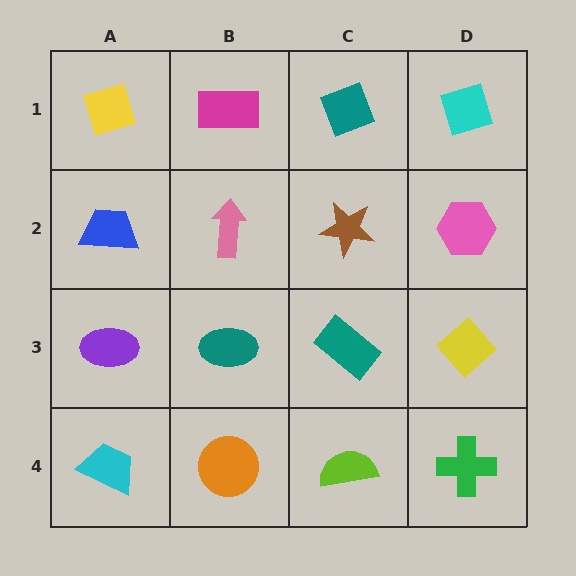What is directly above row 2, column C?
A teal diamond.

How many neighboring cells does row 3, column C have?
4.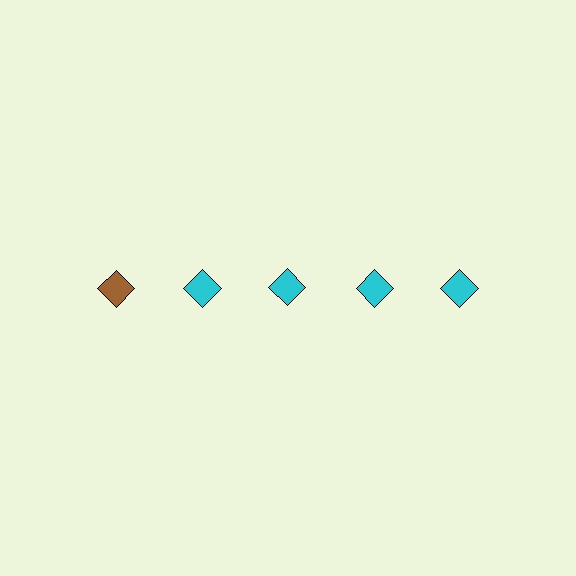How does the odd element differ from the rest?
It has a different color: brown instead of cyan.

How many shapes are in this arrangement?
There are 5 shapes arranged in a grid pattern.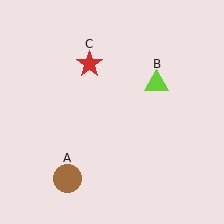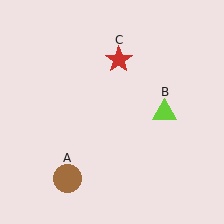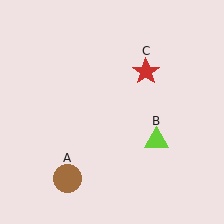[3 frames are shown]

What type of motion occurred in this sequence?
The lime triangle (object B), red star (object C) rotated clockwise around the center of the scene.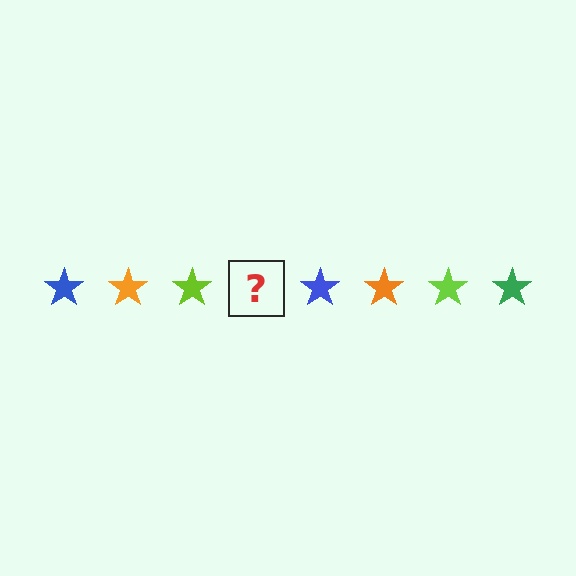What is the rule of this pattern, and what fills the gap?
The rule is that the pattern cycles through blue, orange, lime, green stars. The gap should be filled with a green star.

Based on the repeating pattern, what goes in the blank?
The blank should be a green star.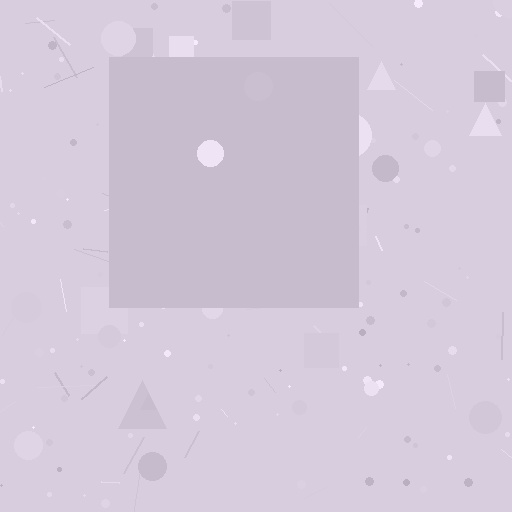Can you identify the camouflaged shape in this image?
The camouflaged shape is a square.